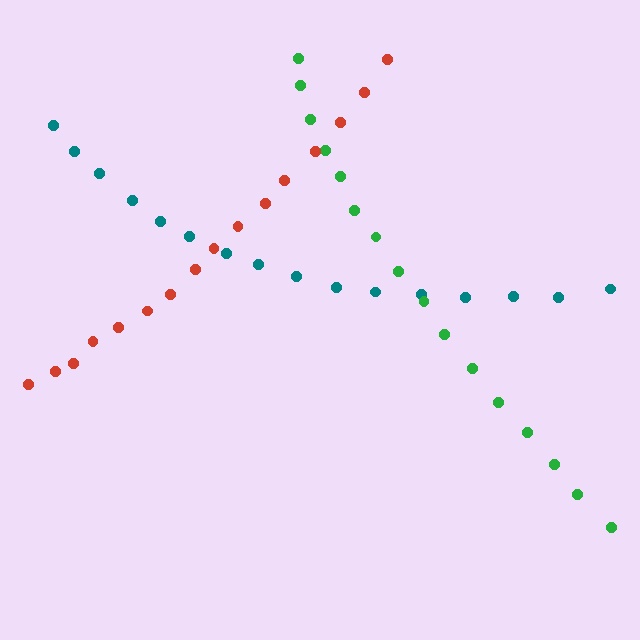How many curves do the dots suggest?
There are 3 distinct paths.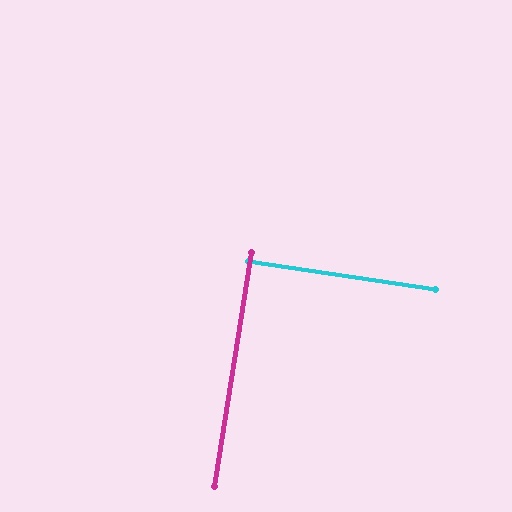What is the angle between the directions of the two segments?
Approximately 90 degrees.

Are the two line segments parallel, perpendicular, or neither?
Perpendicular — they meet at approximately 90°.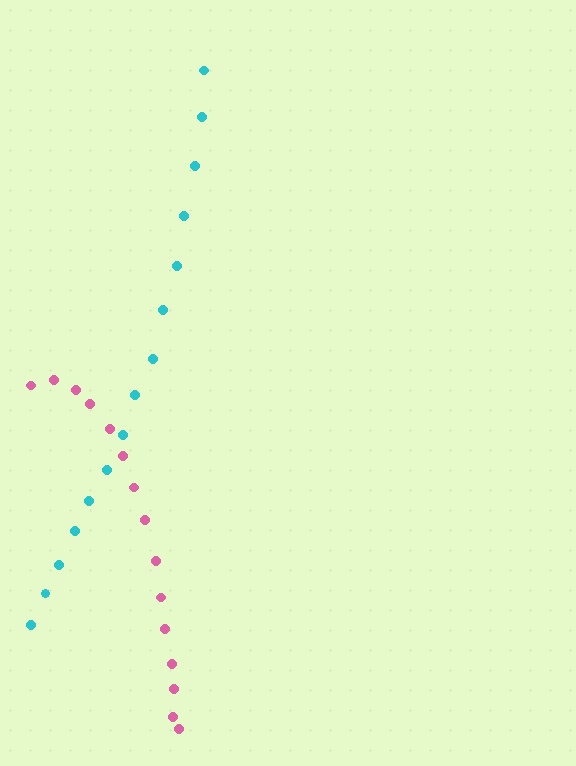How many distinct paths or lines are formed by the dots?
There are 2 distinct paths.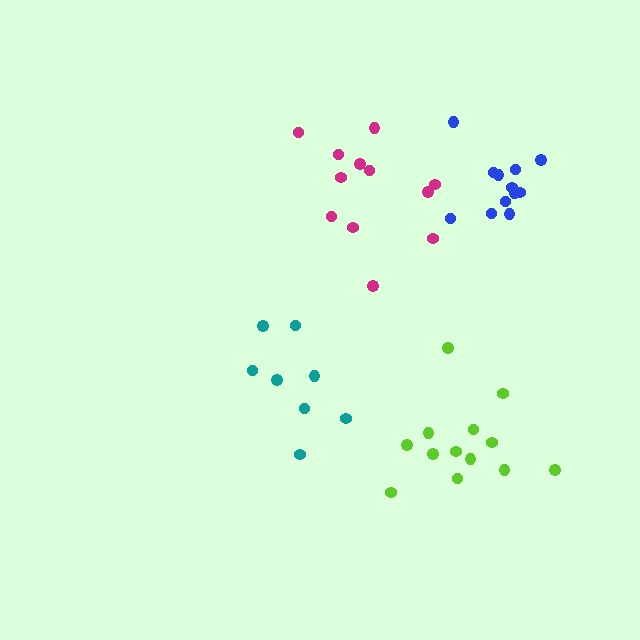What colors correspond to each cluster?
The clusters are colored: teal, magenta, blue, lime.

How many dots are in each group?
Group 1: 8 dots, Group 2: 12 dots, Group 3: 12 dots, Group 4: 13 dots (45 total).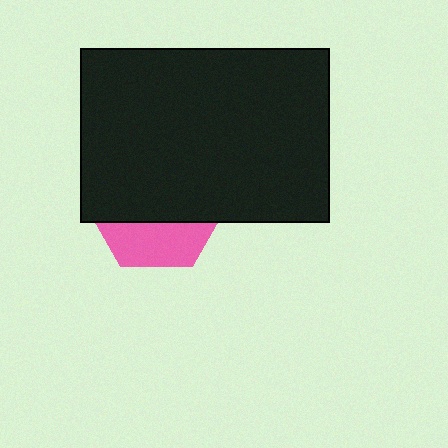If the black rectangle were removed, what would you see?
You would see the complete pink hexagon.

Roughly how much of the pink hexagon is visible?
A small part of it is visible (roughly 31%).